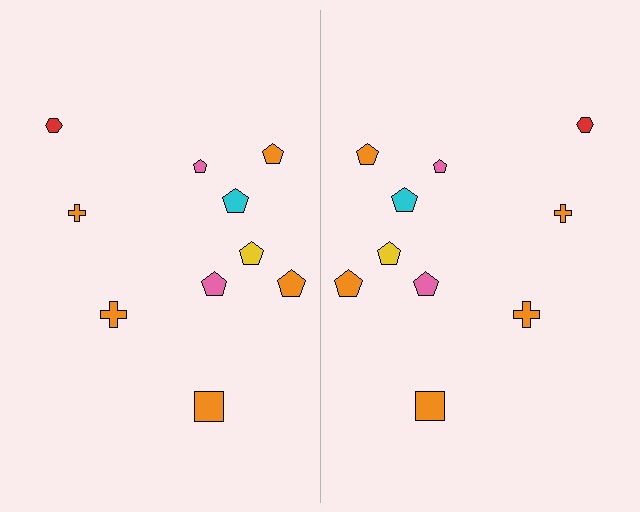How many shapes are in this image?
There are 20 shapes in this image.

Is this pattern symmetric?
Yes, this pattern has bilateral (reflection) symmetry.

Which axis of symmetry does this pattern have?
The pattern has a vertical axis of symmetry running through the center of the image.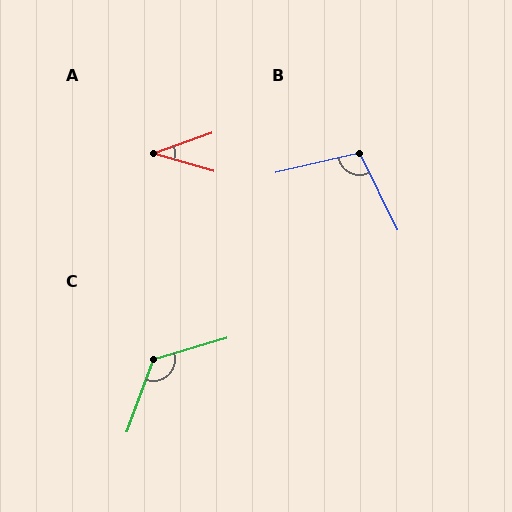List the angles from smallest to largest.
A (35°), B (103°), C (127°).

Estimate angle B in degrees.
Approximately 103 degrees.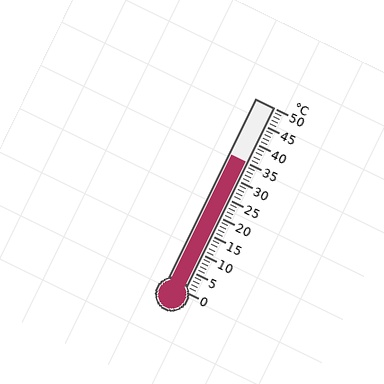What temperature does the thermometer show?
The thermometer shows approximately 35°C.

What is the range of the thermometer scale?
The thermometer scale ranges from 0°C to 50°C.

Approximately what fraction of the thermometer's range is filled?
The thermometer is filled to approximately 70% of its range.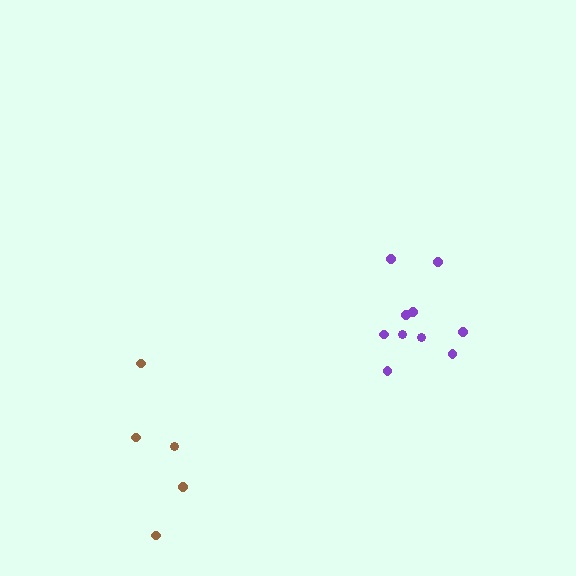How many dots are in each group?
Group 1: 5 dots, Group 2: 10 dots (15 total).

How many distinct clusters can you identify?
There are 2 distinct clusters.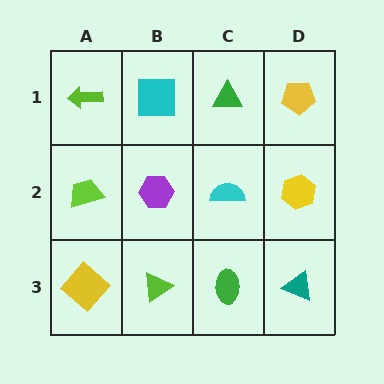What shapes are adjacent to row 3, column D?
A yellow hexagon (row 2, column D), a green ellipse (row 3, column C).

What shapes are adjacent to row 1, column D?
A yellow hexagon (row 2, column D), a green triangle (row 1, column C).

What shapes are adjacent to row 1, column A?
A lime trapezoid (row 2, column A), a cyan square (row 1, column B).